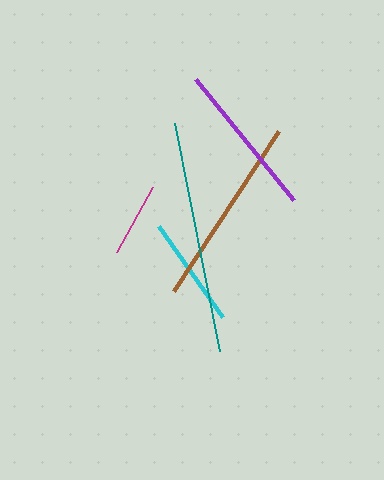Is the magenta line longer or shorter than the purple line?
The purple line is longer than the magenta line.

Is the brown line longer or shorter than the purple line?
The brown line is longer than the purple line.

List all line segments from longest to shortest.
From longest to shortest: teal, brown, purple, cyan, magenta.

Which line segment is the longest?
The teal line is the longest at approximately 232 pixels.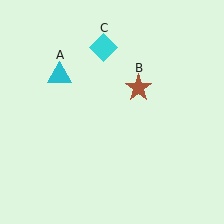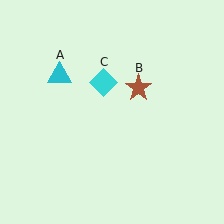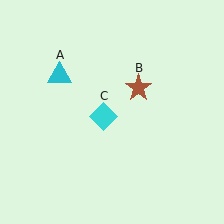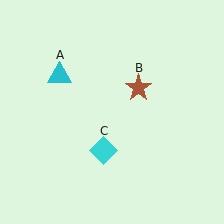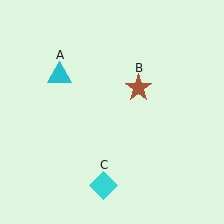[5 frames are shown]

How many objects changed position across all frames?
1 object changed position: cyan diamond (object C).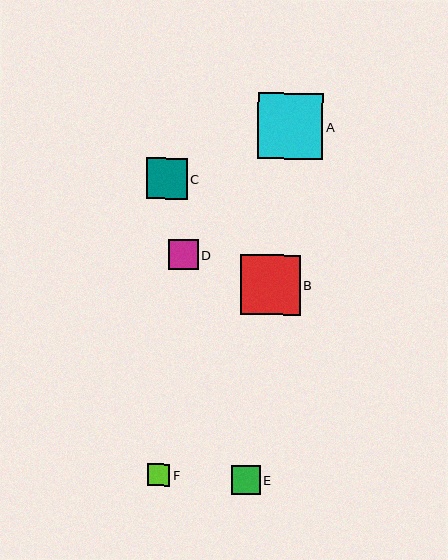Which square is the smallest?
Square F is the smallest with a size of approximately 22 pixels.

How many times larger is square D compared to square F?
Square D is approximately 1.4 times the size of square F.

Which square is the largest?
Square A is the largest with a size of approximately 65 pixels.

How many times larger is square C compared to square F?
Square C is approximately 1.9 times the size of square F.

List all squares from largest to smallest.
From largest to smallest: A, B, C, D, E, F.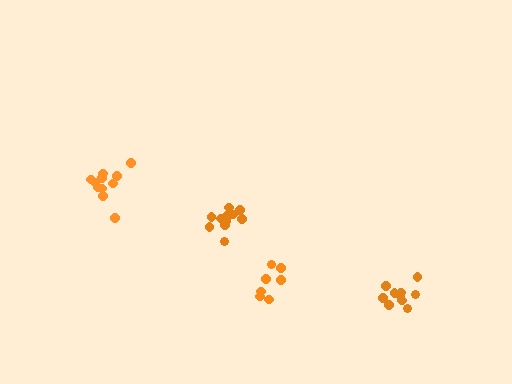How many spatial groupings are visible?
There are 4 spatial groupings.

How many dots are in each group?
Group 1: 11 dots, Group 2: 11 dots, Group 3: 7 dots, Group 4: 10 dots (39 total).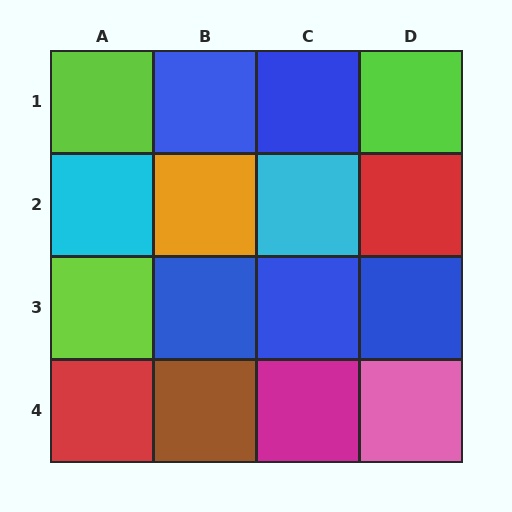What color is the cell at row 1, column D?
Lime.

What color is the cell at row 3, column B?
Blue.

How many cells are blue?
5 cells are blue.